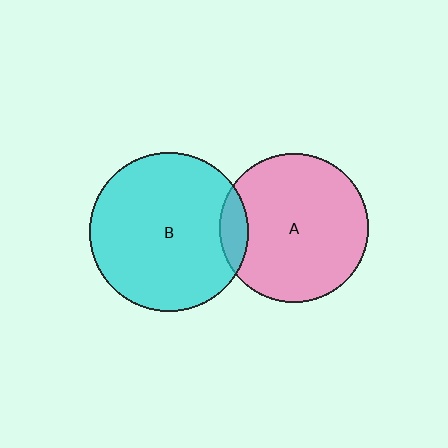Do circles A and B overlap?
Yes.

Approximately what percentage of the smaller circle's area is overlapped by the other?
Approximately 10%.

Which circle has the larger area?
Circle B (cyan).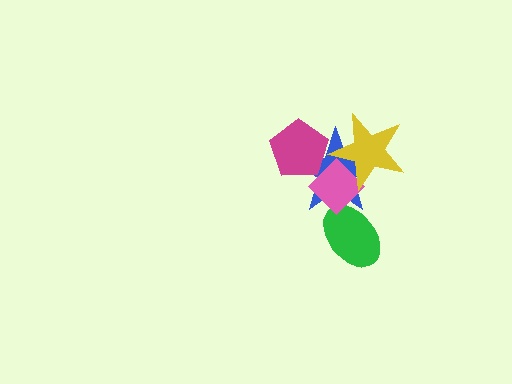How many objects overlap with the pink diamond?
4 objects overlap with the pink diamond.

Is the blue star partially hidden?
Yes, it is partially covered by another shape.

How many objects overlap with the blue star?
4 objects overlap with the blue star.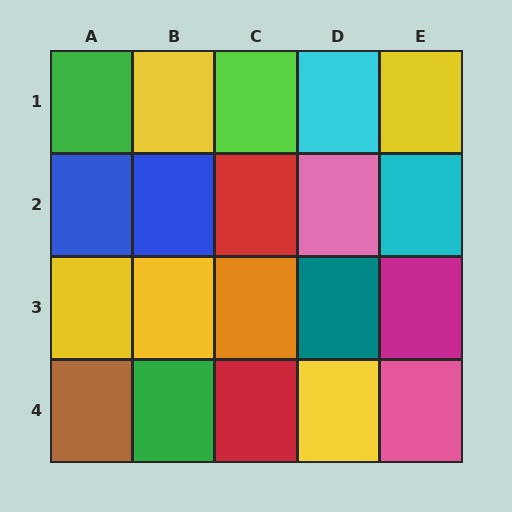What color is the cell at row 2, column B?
Blue.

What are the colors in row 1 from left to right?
Green, yellow, lime, cyan, yellow.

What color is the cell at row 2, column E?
Cyan.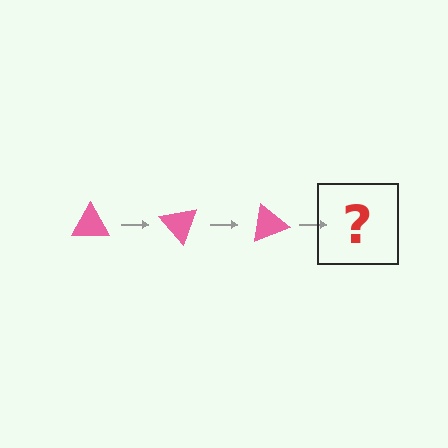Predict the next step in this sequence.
The next step is a pink triangle rotated 150 degrees.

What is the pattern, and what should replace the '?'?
The pattern is that the triangle rotates 50 degrees each step. The '?' should be a pink triangle rotated 150 degrees.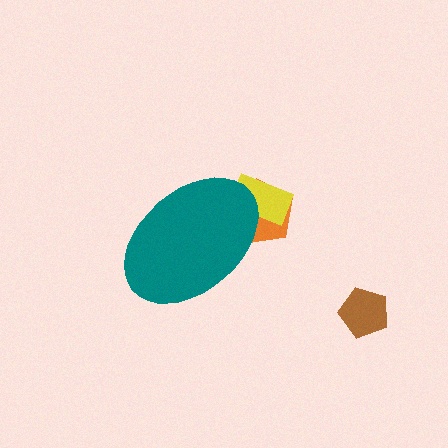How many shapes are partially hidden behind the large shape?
2 shapes are partially hidden.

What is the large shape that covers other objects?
A teal ellipse.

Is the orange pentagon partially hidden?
Yes, the orange pentagon is partially hidden behind the teal ellipse.